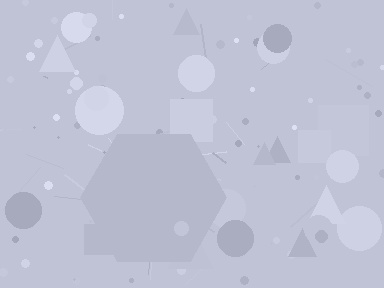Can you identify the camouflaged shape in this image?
The camouflaged shape is a hexagon.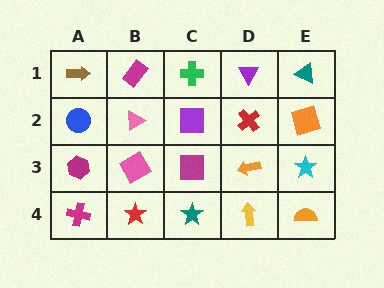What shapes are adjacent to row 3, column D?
A red cross (row 2, column D), a yellow arrow (row 4, column D), a magenta square (row 3, column C), a cyan star (row 3, column E).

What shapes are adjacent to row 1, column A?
A blue circle (row 2, column A), a magenta rectangle (row 1, column B).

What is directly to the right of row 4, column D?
An orange semicircle.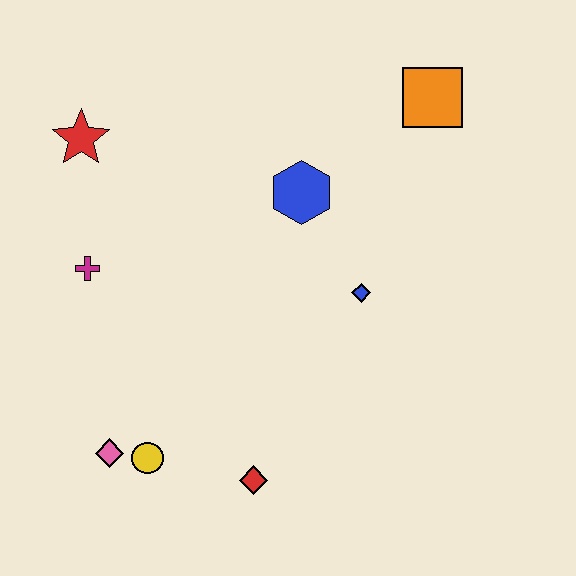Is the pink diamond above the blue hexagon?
No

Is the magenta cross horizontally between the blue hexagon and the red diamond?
No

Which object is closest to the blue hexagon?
The blue diamond is closest to the blue hexagon.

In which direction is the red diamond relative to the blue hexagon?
The red diamond is below the blue hexagon.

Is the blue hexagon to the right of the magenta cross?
Yes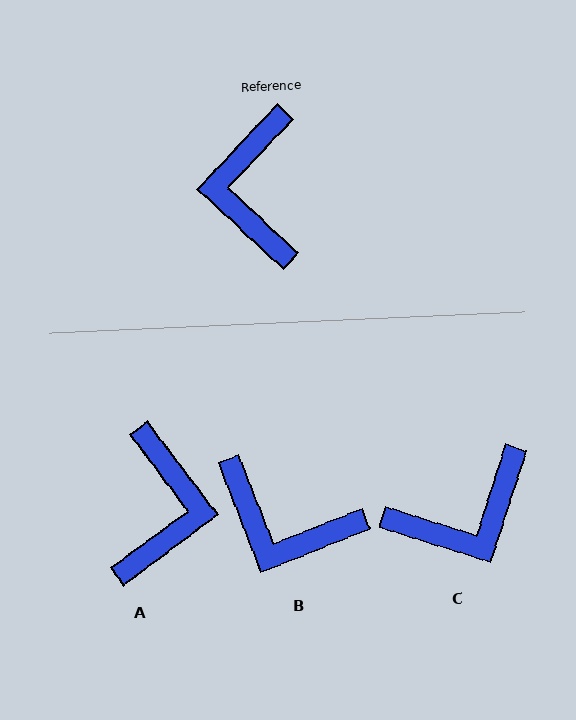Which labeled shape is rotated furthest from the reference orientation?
A, about 170 degrees away.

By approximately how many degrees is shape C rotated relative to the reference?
Approximately 115 degrees counter-clockwise.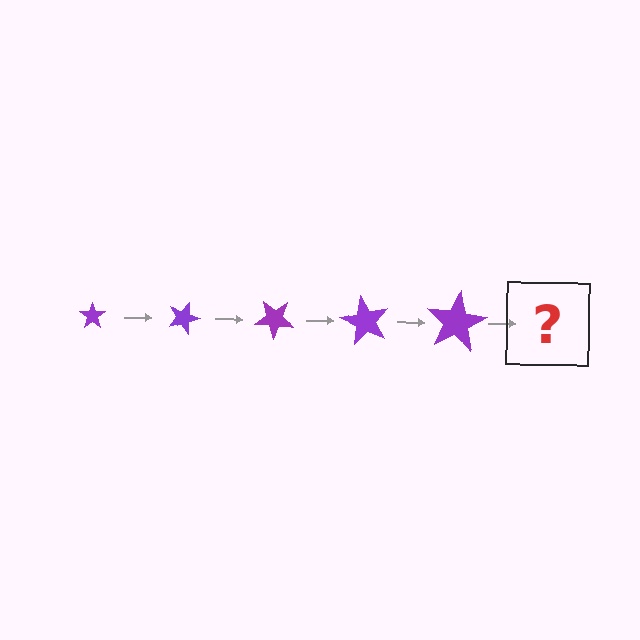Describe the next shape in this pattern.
It should be a star, larger than the previous one and rotated 100 degrees from the start.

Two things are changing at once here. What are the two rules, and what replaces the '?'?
The two rules are that the star grows larger each step and it rotates 20 degrees each step. The '?' should be a star, larger than the previous one and rotated 100 degrees from the start.